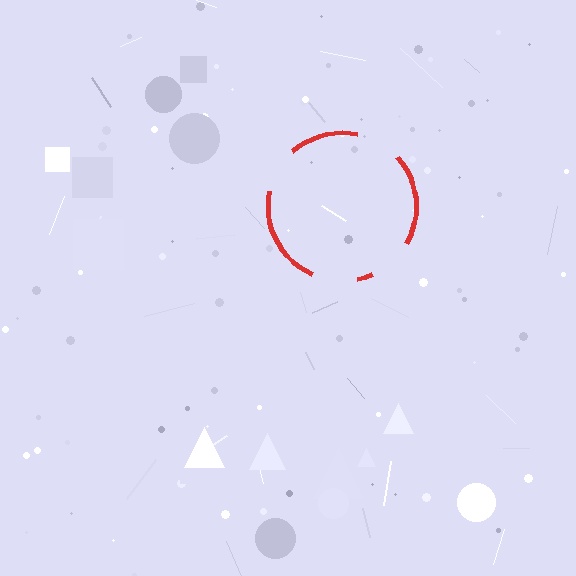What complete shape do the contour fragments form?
The contour fragments form a circle.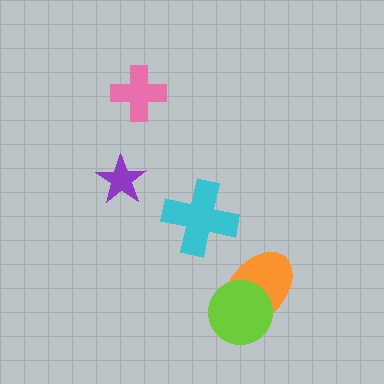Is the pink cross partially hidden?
No, no other shape covers it.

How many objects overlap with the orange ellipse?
1 object overlaps with the orange ellipse.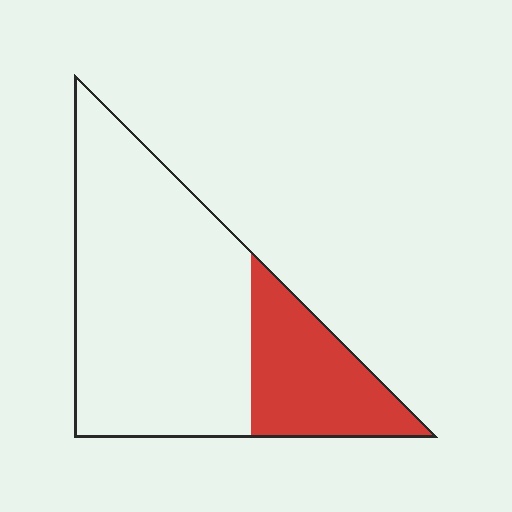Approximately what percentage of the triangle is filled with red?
Approximately 25%.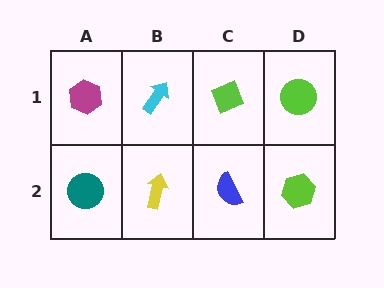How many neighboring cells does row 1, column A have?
2.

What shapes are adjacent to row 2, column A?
A magenta hexagon (row 1, column A), a yellow arrow (row 2, column B).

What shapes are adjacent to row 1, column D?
A lime hexagon (row 2, column D), a lime diamond (row 1, column C).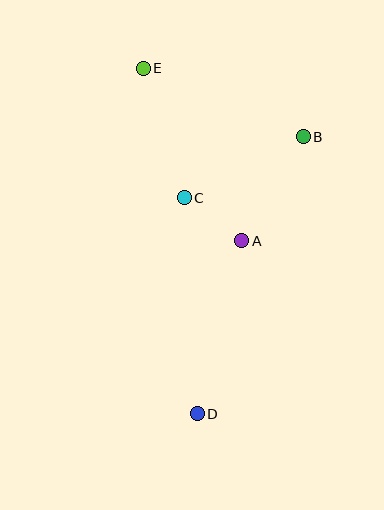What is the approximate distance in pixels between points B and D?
The distance between B and D is approximately 297 pixels.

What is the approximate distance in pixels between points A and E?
The distance between A and E is approximately 199 pixels.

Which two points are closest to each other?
Points A and C are closest to each other.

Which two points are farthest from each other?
Points D and E are farthest from each other.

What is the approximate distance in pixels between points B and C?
The distance between B and C is approximately 134 pixels.